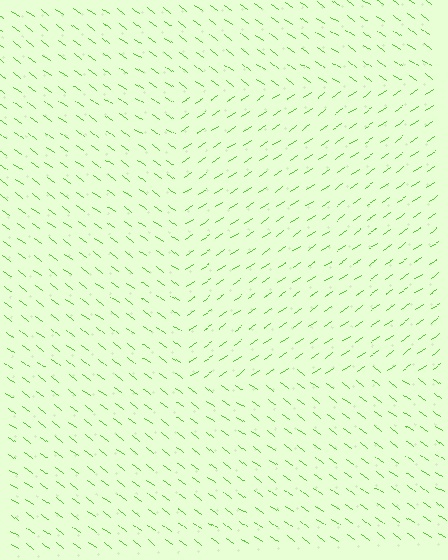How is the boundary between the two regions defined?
The boundary is defined purely by a change in line orientation (approximately 70 degrees difference). All lines are the same color and thickness.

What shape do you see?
I see a rectangle.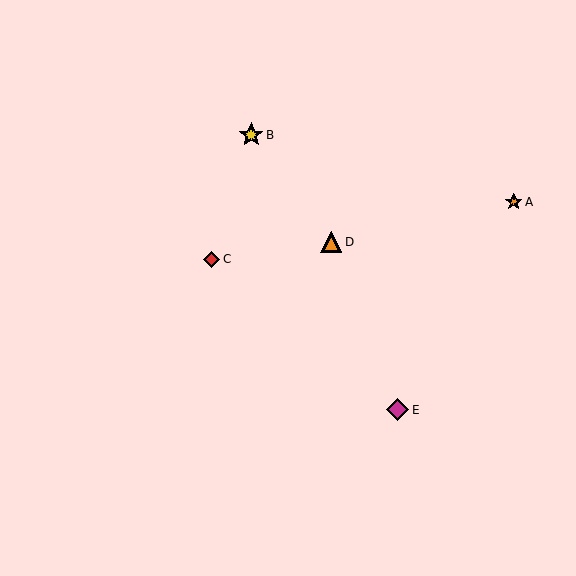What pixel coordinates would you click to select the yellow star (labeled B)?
Click at (251, 135) to select the yellow star B.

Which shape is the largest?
The yellow star (labeled B) is the largest.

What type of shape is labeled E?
Shape E is a magenta diamond.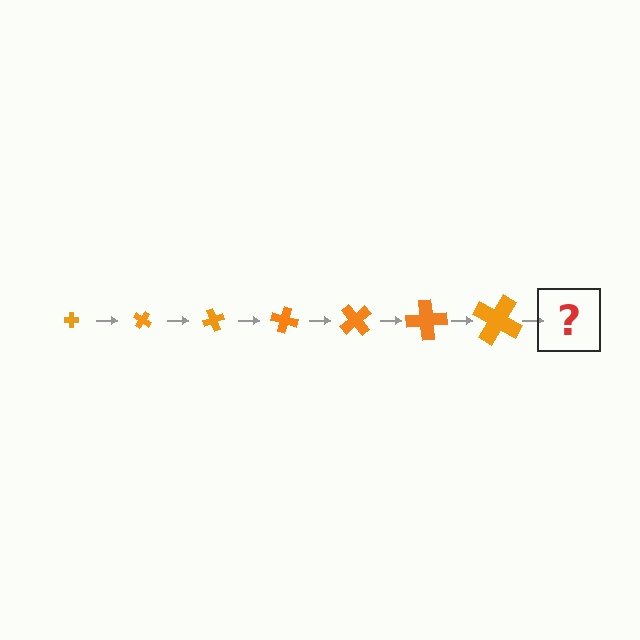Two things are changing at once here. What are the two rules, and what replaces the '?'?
The two rules are that the cross grows larger each step and it rotates 35 degrees each step. The '?' should be a cross, larger than the previous one and rotated 245 degrees from the start.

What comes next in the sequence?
The next element should be a cross, larger than the previous one and rotated 245 degrees from the start.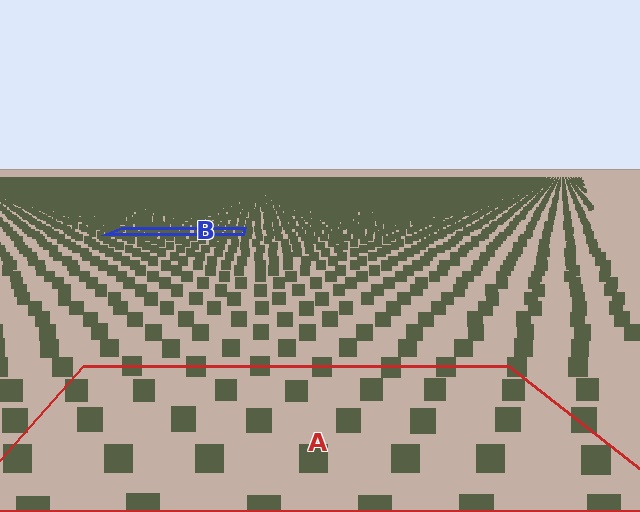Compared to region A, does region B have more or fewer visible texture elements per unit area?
Region B has more texture elements per unit area — they are packed more densely because it is farther away.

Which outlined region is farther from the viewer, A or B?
Region B is farther from the viewer — the texture elements inside it appear smaller and more densely packed.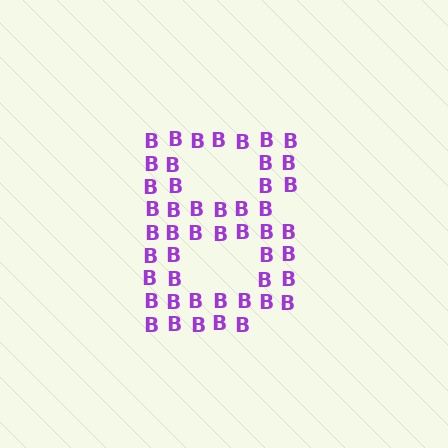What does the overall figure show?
The overall figure shows the letter B.